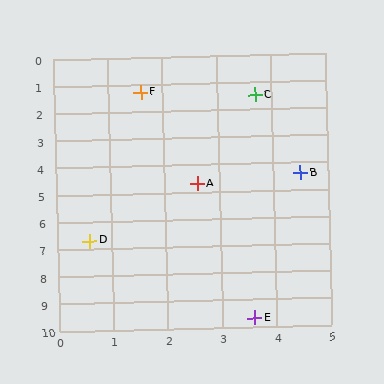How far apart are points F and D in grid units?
Points F and D are about 5.5 grid units apart.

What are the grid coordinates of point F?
Point F is at approximately (1.6, 1.3).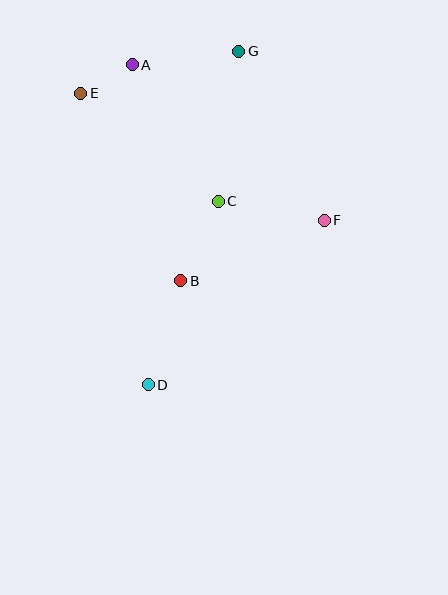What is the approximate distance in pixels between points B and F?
The distance between B and F is approximately 156 pixels.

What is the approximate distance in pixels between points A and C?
The distance between A and C is approximately 161 pixels.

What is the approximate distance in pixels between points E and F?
The distance between E and F is approximately 275 pixels.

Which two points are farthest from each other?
Points D and G are farthest from each other.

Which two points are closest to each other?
Points A and E are closest to each other.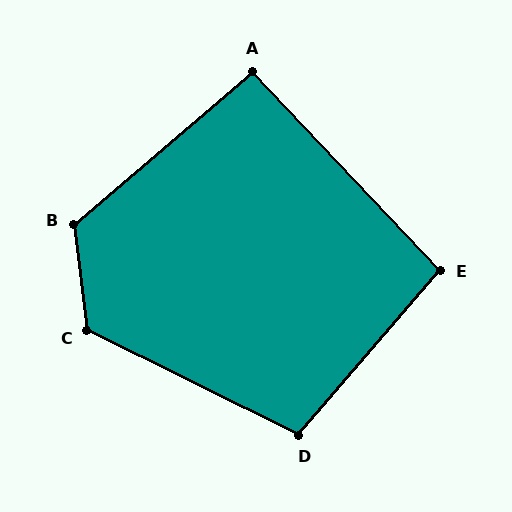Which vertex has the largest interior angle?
B, at approximately 124 degrees.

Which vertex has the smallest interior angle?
A, at approximately 93 degrees.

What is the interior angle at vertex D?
Approximately 104 degrees (obtuse).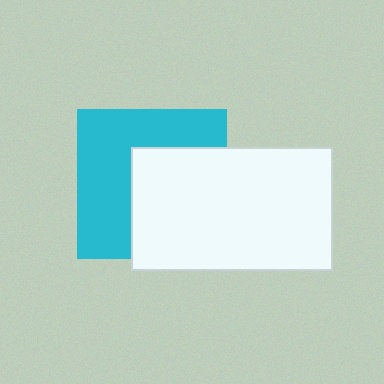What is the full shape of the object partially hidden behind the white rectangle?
The partially hidden object is a cyan square.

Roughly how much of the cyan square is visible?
About half of it is visible (roughly 52%).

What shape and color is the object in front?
The object in front is a white rectangle.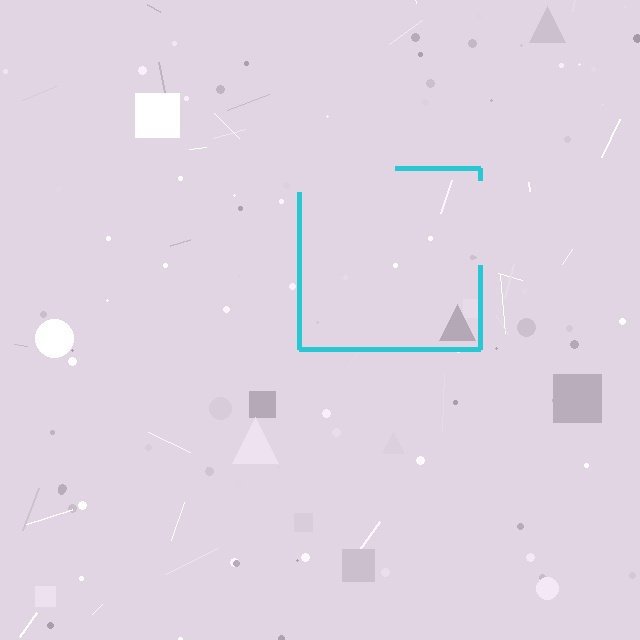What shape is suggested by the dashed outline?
The dashed outline suggests a square.